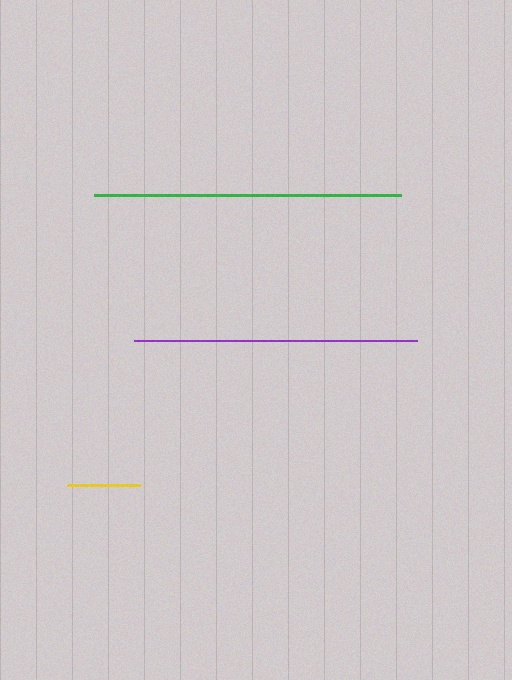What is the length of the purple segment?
The purple segment is approximately 282 pixels long.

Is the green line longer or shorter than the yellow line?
The green line is longer than the yellow line.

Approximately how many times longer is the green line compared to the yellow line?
The green line is approximately 4.2 times the length of the yellow line.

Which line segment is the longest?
The green line is the longest at approximately 307 pixels.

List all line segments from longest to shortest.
From longest to shortest: green, purple, yellow.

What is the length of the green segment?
The green segment is approximately 307 pixels long.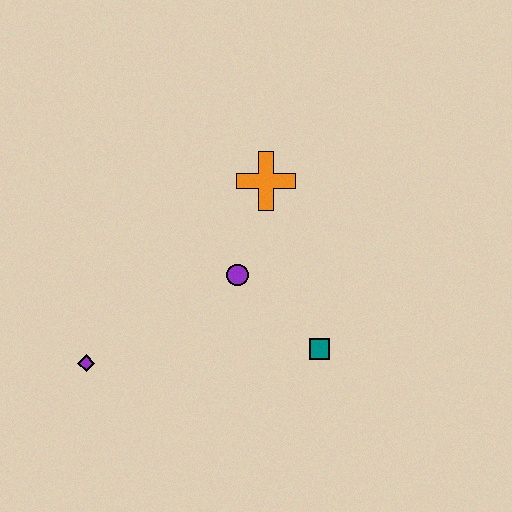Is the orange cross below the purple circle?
No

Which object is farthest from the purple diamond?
The orange cross is farthest from the purple diamond.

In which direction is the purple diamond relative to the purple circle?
The purple diamond is to the left of the purple circle.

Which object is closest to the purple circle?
The orange cross is closest to the purple circle.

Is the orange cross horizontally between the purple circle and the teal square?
Yes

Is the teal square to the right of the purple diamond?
Yes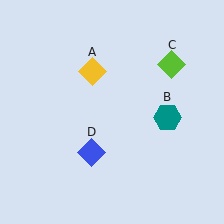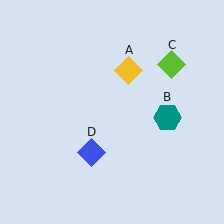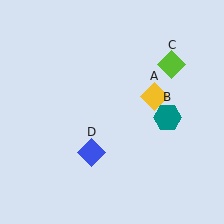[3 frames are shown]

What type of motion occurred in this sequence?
The yellow diamond (object A) rotated clockwise around the center of the scene.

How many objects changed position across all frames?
1 object changed position: yellow diamond (object A).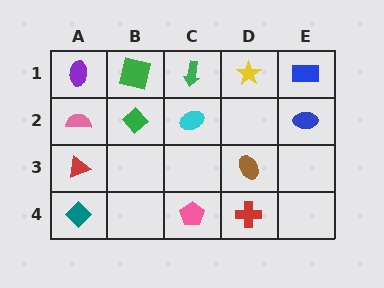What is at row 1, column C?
A green arrow.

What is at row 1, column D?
A yellow star.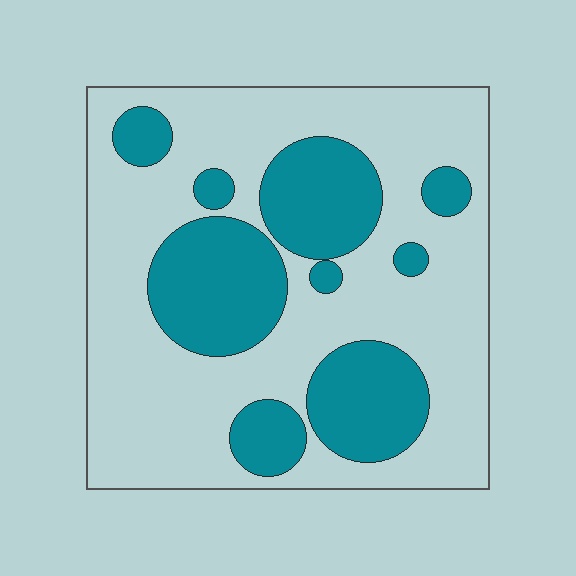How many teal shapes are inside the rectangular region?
9.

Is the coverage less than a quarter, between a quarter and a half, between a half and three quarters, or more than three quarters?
Between a quarter and a half.